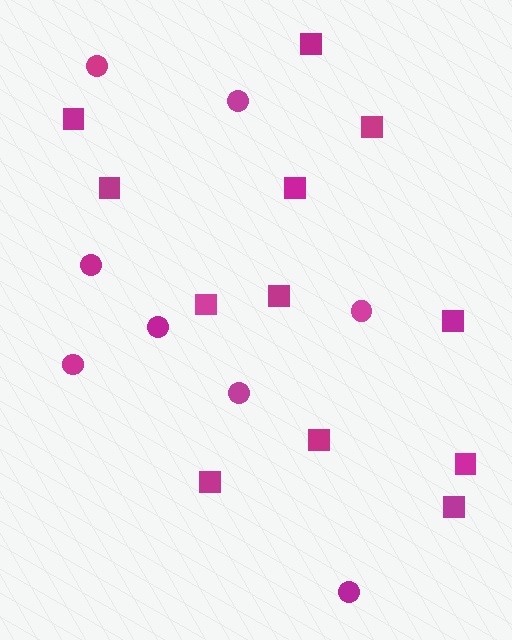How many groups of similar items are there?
There are 2 groups: one group of squares (12) and one group of circles (8).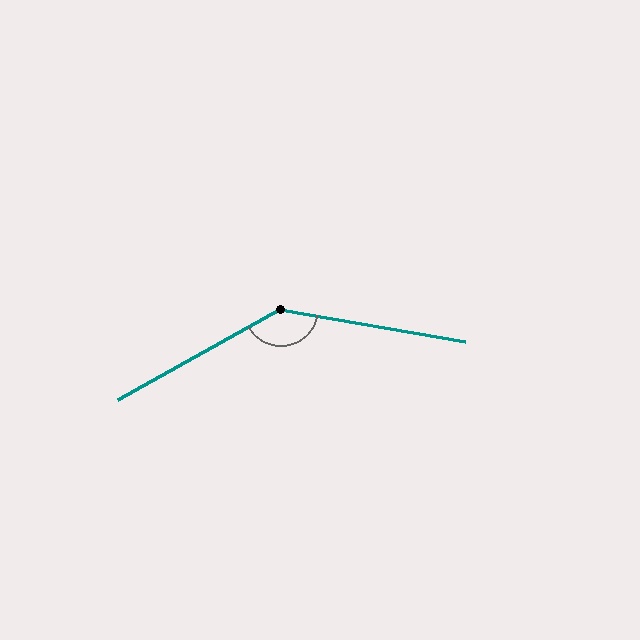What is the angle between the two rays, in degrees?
Approximately 141 degrees.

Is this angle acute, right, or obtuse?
It is obtuse.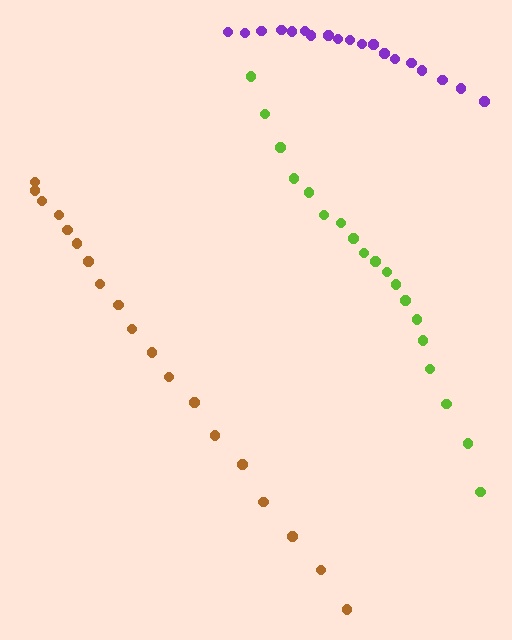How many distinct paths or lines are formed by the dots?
There are 3 distinct paths.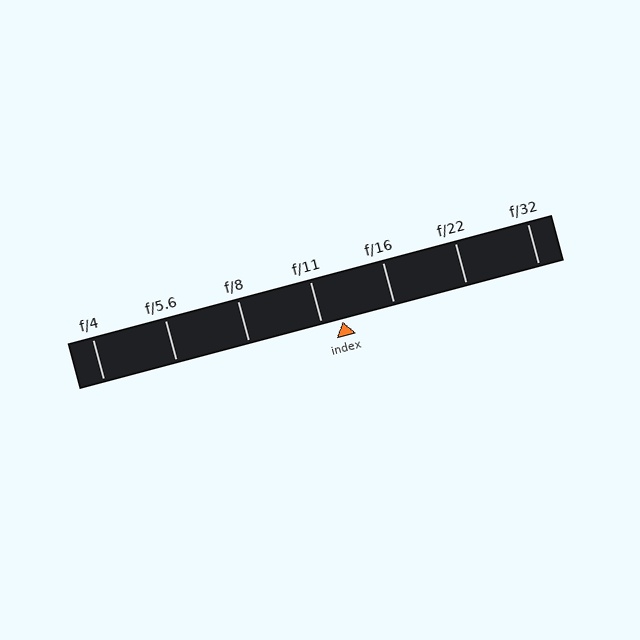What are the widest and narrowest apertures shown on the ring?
The widest aperture shown is f/4 and the narrowest is f/32.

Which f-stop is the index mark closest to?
The index mark is closest to f/11.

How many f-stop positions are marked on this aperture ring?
There are 7 f-stop positions marked.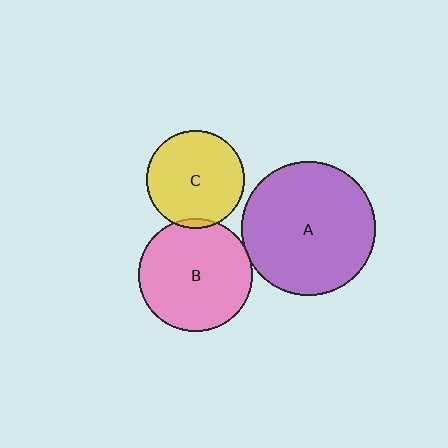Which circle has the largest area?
Circle A (purple).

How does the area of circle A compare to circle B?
Approximately 1.4 times.